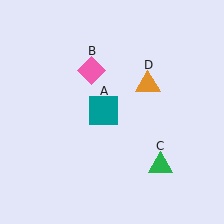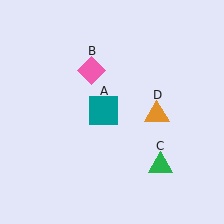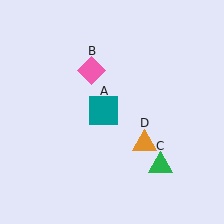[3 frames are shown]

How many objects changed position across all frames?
1 object changed position: orange triangle (object D).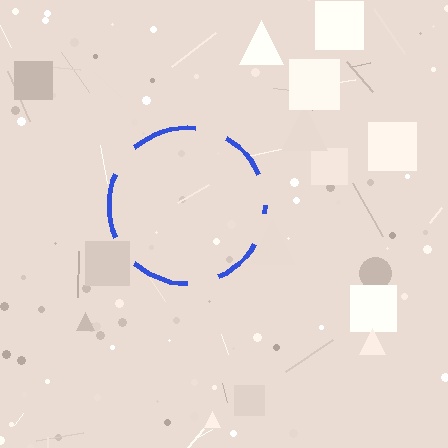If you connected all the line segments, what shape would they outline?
They would outline a circle.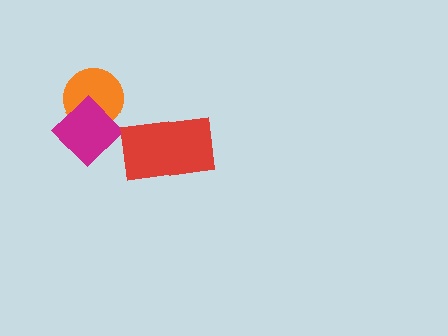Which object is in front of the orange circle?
The magenta diamond is in front of the orange circle.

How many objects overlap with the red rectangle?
0 objects overlap with the red rectangle.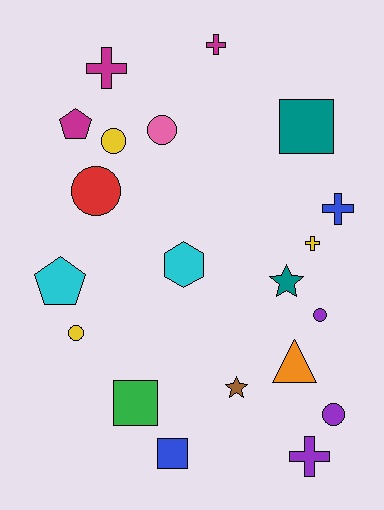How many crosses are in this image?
There are 5 crosses.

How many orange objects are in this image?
There is 1 orange object.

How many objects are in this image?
There are 20 objects.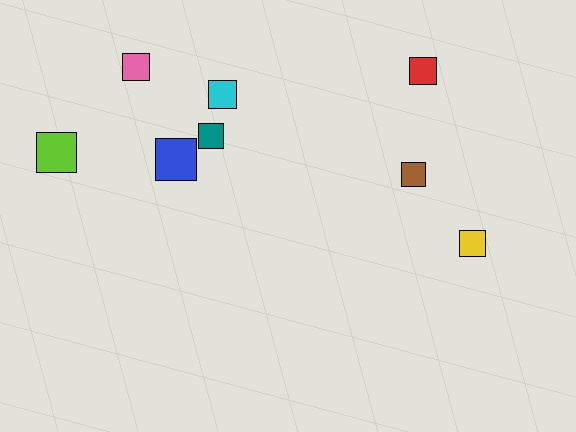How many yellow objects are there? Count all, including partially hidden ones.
There is 1 yellow object.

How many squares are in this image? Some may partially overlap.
There are 8 squares.